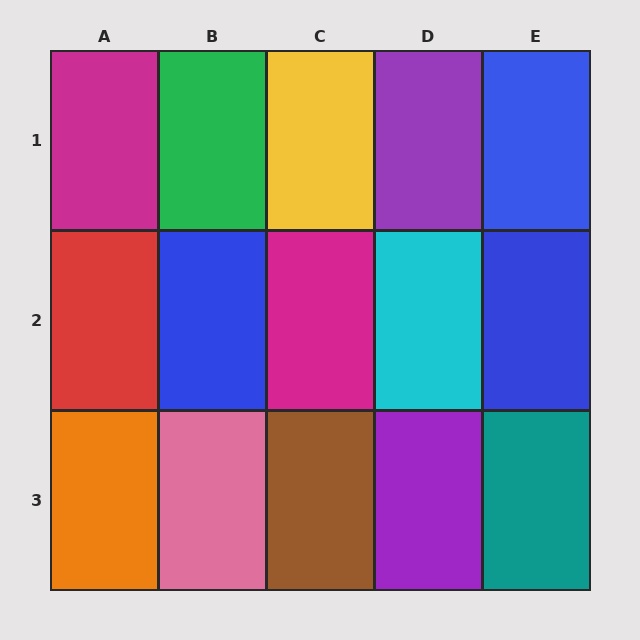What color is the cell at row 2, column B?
Blue.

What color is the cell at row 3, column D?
Purple.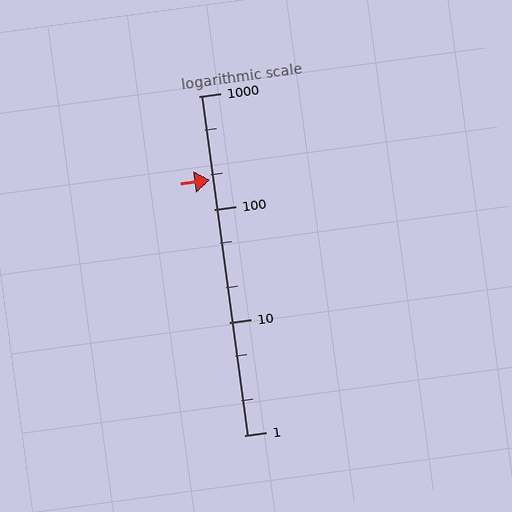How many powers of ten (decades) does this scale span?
The scale spans 3 decades, from 1 to 1000.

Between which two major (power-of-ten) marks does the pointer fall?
The pointer is between 100 and 1000.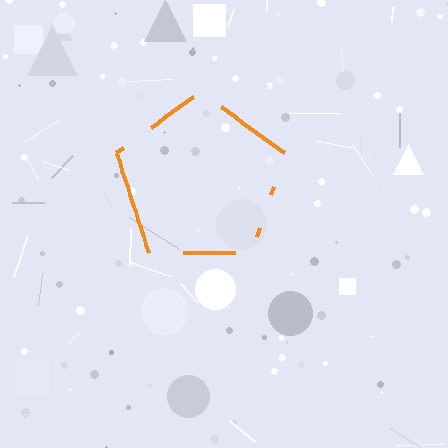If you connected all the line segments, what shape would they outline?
They would outline a pentagon.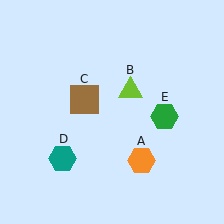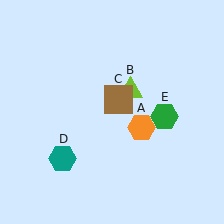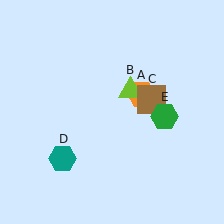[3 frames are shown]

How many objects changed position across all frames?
2 objects changed position: orange hexagon (object A), brown square (object C).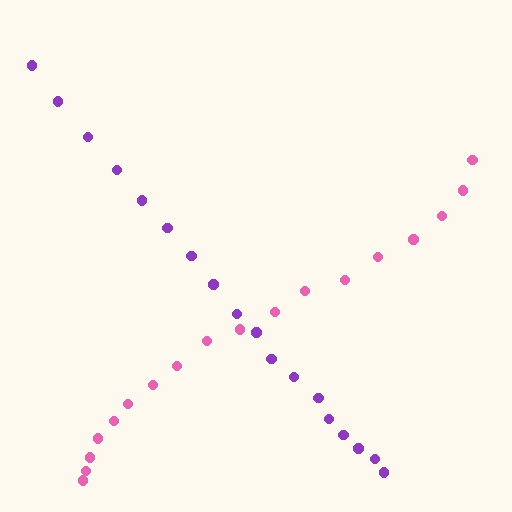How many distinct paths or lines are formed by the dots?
There are 2 distinct paths.